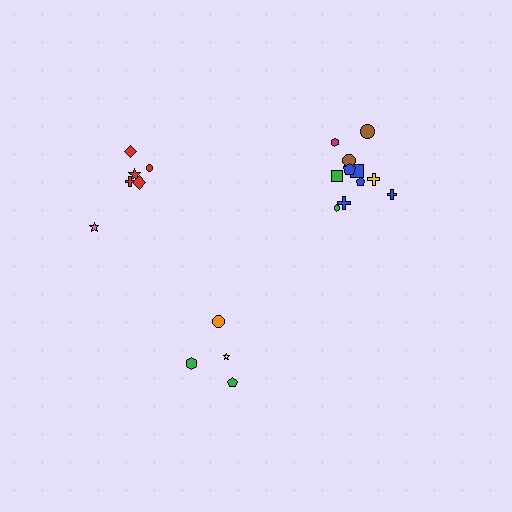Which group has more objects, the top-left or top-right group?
The top-right group.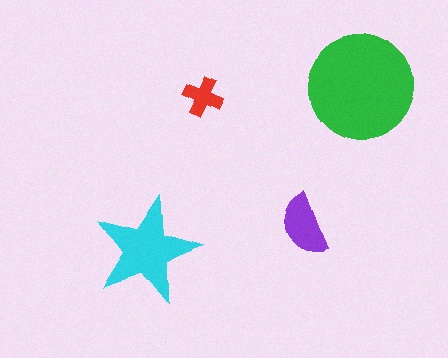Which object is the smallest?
The red cross.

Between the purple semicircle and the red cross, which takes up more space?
The purple semicircle.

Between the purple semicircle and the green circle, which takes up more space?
The green circle.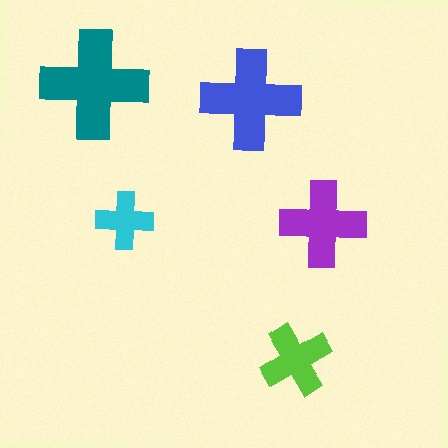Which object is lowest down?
The lime cross is bottommost.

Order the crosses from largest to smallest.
the teal one, the blue one, the purple one, the lime one, the cyan one.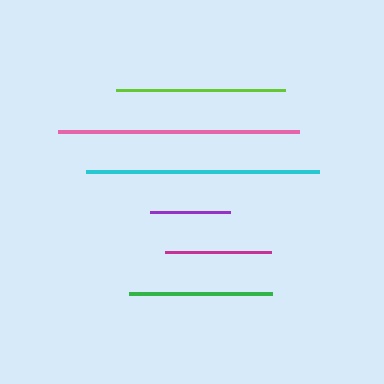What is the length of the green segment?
The green segment is approximately 143 pixels long.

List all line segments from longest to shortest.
From longest to shortest: pink, cyan, lime, green, magenta, purple.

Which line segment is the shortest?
The purple line is the shortest at approximately 80 pixels.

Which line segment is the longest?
The pink line is the longest at approximately 241 pixels.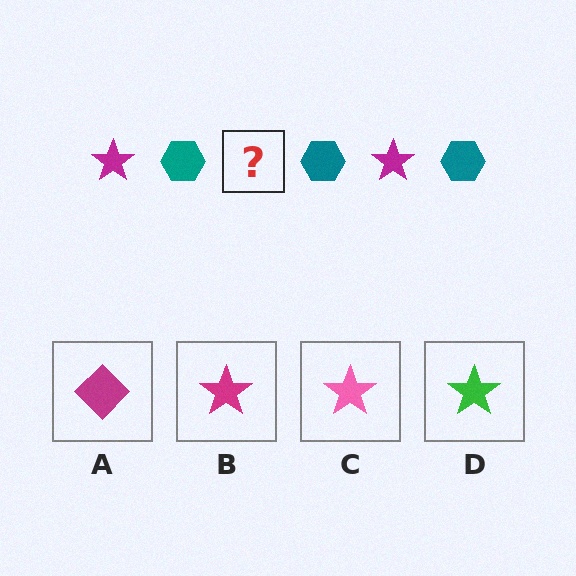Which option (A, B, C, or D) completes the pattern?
B.